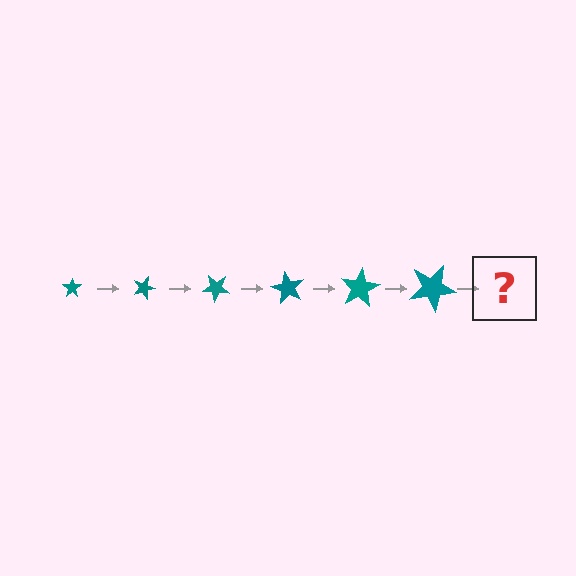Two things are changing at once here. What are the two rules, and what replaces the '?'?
The two rules are that the star grows larger each step and it rotates 20 degrees each step. The '?' should be a star, larger than the previous one and rotated 120 degrees from the start.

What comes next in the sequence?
The next element should be a star, larger than the previous one and rotated 120 degrees from the start.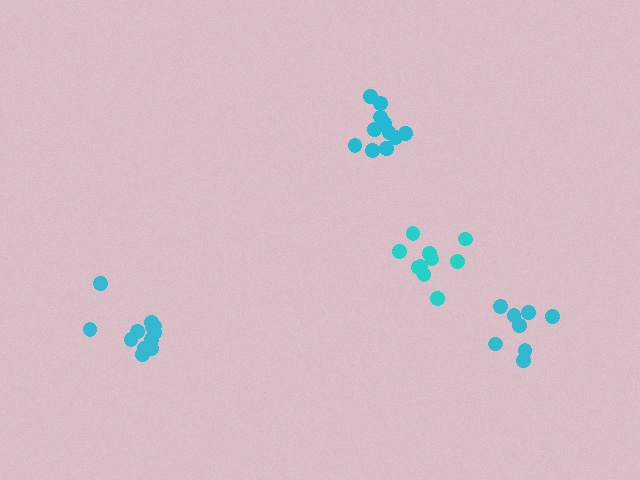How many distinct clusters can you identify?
There are 4 distinct clusters.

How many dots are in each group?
Group 1: 8 dots, Group 2: 10 dots, Group 3: 11 dots, Group 4: 12 dots (41 total).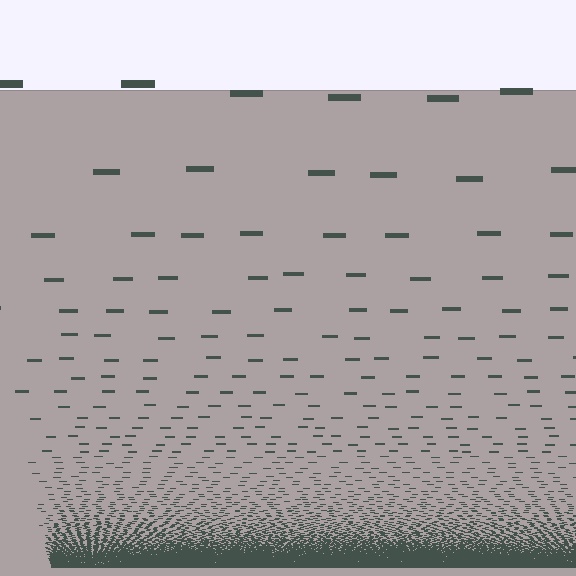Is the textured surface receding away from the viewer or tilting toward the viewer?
The surface appears to tilt toward the viewer. Texture elements get larger and sparser toward the top.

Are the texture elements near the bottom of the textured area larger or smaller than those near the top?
Smaller. The gradient is inverted — elements near the bottom are smaller and denser.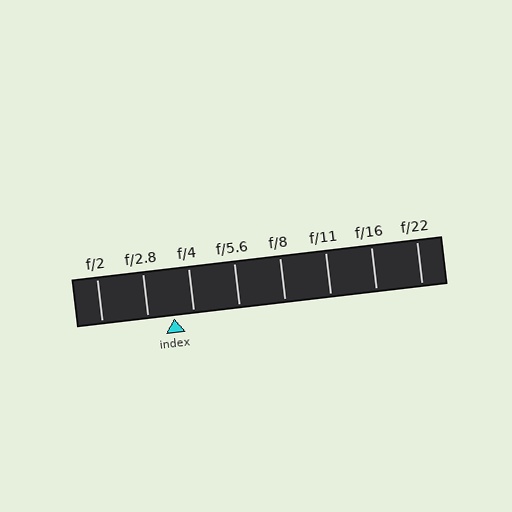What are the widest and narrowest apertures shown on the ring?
The widest aperture shown is f/2 and the narrowest is f/22.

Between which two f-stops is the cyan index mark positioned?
The index mark is between f/2.8 and f/4.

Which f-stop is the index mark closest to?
The index mark is closest to f/4.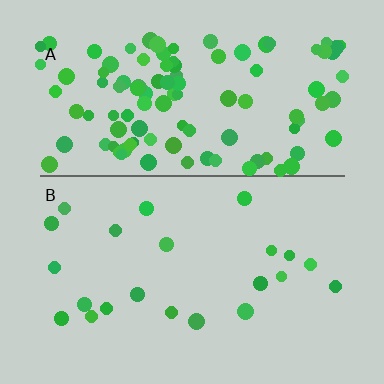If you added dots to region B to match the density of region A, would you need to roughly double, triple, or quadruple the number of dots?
Approximately quadruple.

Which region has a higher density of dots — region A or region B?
A (the top).